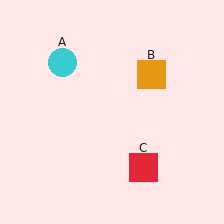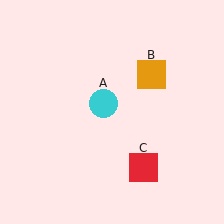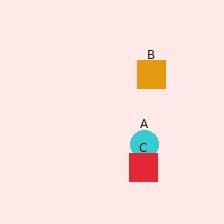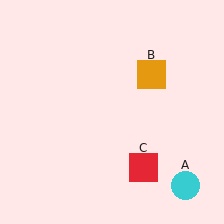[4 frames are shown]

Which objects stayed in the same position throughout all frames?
Orange square (object B) and red square (object C) remained stationary.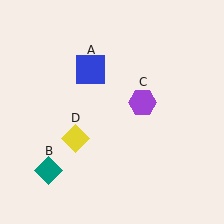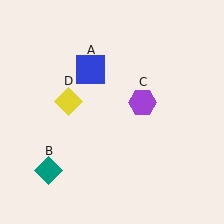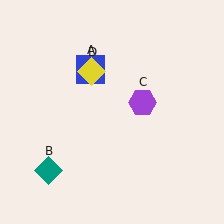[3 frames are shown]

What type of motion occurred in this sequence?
The yellow diamond (object D) rotated clockwise around the center of the scene.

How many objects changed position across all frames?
1 object changed position: yellow diamond (object D).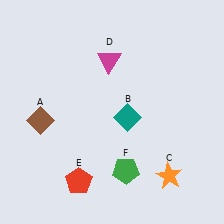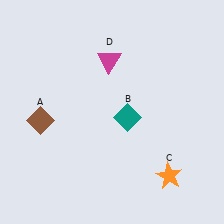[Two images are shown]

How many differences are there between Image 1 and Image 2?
There are 2 differences between the two images.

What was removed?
The red pentagon (E), the green pentagon (F) were removed in Image 2.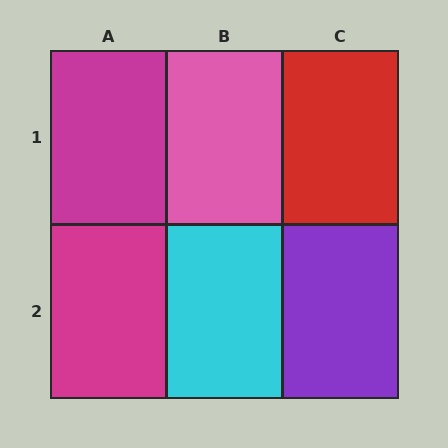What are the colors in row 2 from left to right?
Magenta, cyan, purple.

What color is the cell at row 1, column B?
Pink.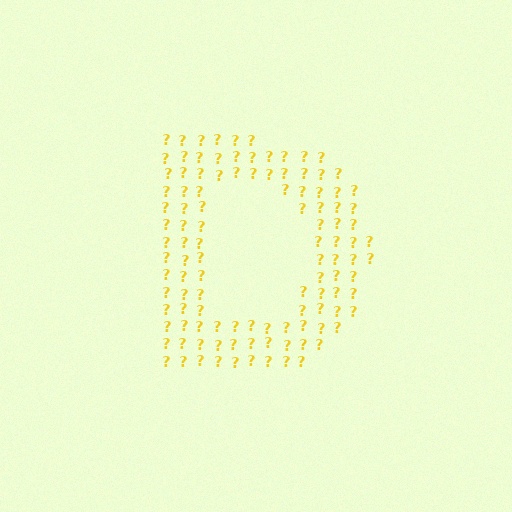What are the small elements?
The small elements are question marks.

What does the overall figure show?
The overall figure shows the letter D.